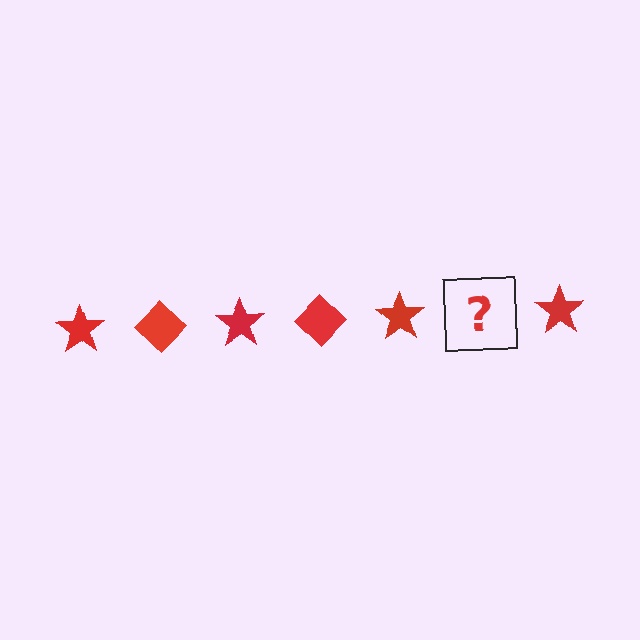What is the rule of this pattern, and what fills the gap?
The rule is that the pattern cycles through star, diamond shapes in red. The gap should be filled with a red diamond.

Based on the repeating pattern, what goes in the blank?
The blank should be a red diamond.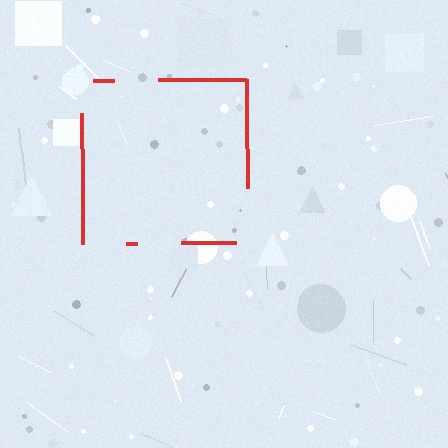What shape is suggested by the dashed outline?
The dashed outline suggests a square.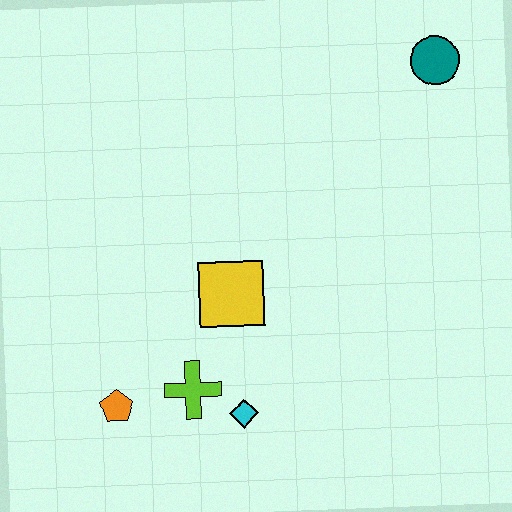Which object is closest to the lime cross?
The cyan diamond is closest to the lime cross.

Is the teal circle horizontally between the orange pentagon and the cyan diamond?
No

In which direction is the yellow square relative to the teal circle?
The yellow square is below the teal circle.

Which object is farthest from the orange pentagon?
The teal circle is farthest from the orange pentagon.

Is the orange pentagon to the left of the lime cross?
Yes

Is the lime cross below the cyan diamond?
No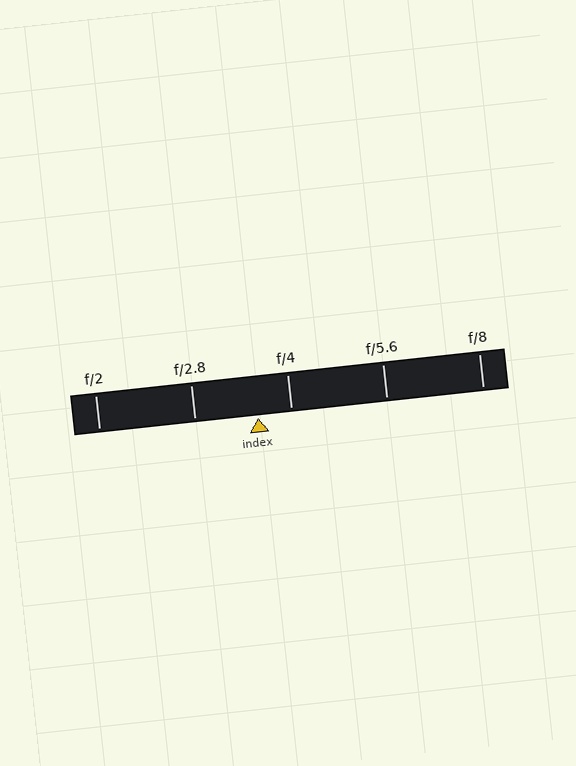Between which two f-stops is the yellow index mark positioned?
The index mark is between f/2.8 and f/4.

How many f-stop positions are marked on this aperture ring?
There are 5 f-stop positions marked.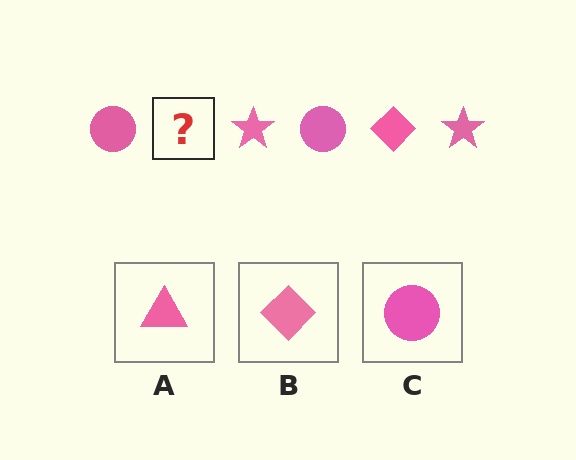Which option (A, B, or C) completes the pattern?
B.